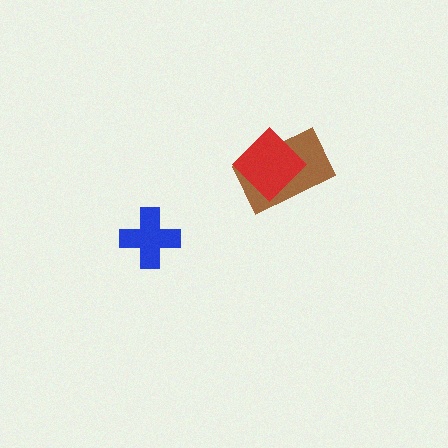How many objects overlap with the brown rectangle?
1 object overlaps with the brown rectangle.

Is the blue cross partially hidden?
No, no other shape covers it.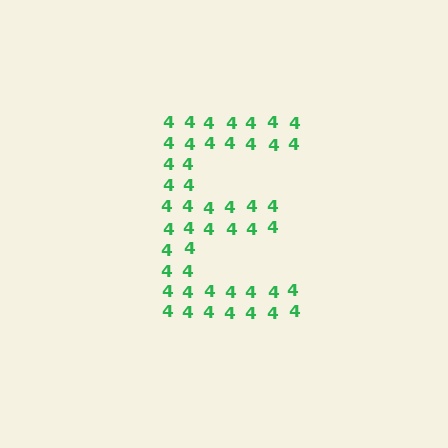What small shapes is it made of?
It is made of small digit 4's.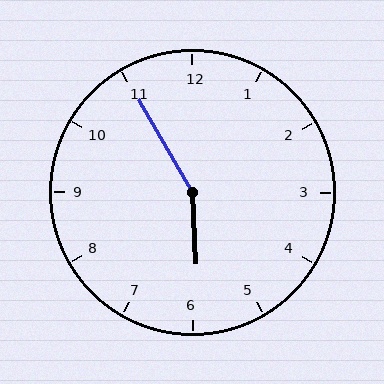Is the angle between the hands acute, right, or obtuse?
It is obtuse.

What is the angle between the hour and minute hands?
Approximately 152 degrees.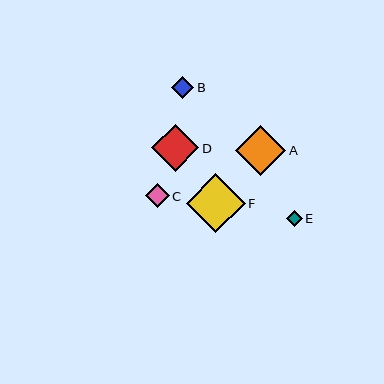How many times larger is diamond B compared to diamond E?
Diamond B is approximately 1.4 times the size of diamond E.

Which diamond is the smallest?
Diamond E is the smallest with a size of approximately 16 pixels.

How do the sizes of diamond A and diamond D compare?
Diamond A and diamond D are approximately the same size.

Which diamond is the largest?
Diamond F is the largest with a size of approximately 59 pixels.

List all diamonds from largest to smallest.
From largest to smallest: F, A, D, C, B, E.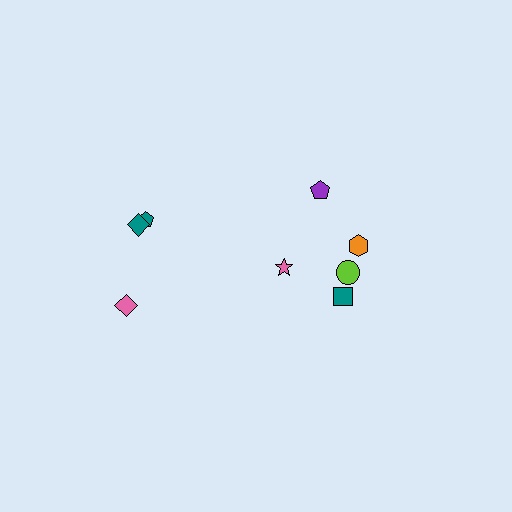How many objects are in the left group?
There are 3 objects.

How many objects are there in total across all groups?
There are 8 objects.